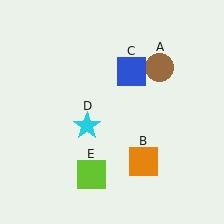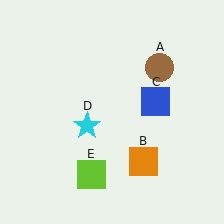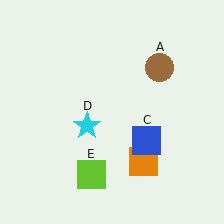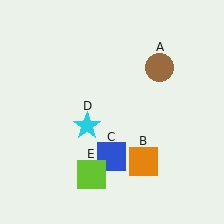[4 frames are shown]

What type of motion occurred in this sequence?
The blue square (object C) rotated clockwise around the center of the scene.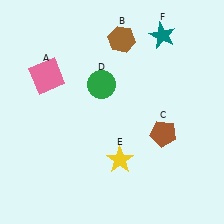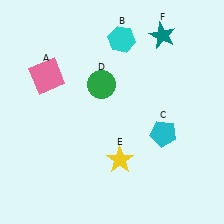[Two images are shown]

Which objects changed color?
B changed from brown to cyan. C changed from brown to cyan.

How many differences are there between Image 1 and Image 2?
There are 2 differences between the two images.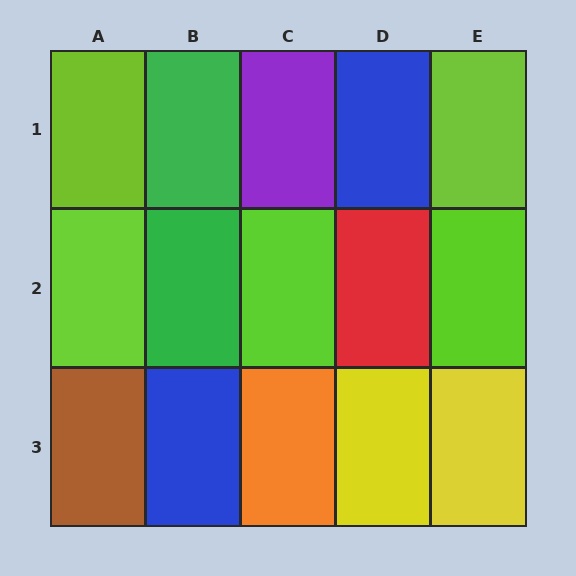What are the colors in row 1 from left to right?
Lime, green, purple, blue, lime.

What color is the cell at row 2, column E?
Lime.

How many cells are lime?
5 cells are lime.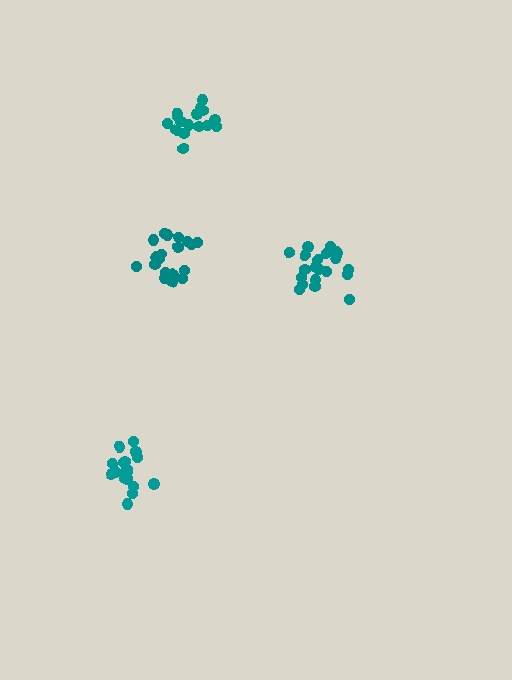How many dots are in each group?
Group 1: 21 dots, Group 2: 19 dots, Group 3: 16 dots, Group 4: 18 dots (74 total).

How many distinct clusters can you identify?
There are 4 distinct clusters.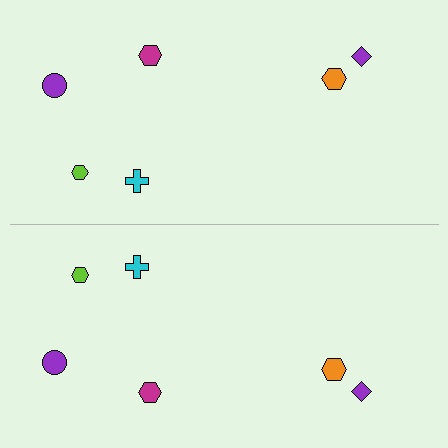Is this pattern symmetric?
Yes, this pattern has bilateral (reflection) symmetry.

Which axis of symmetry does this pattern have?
The pattern has a horizontal axis of symmetry running through the center of the image.